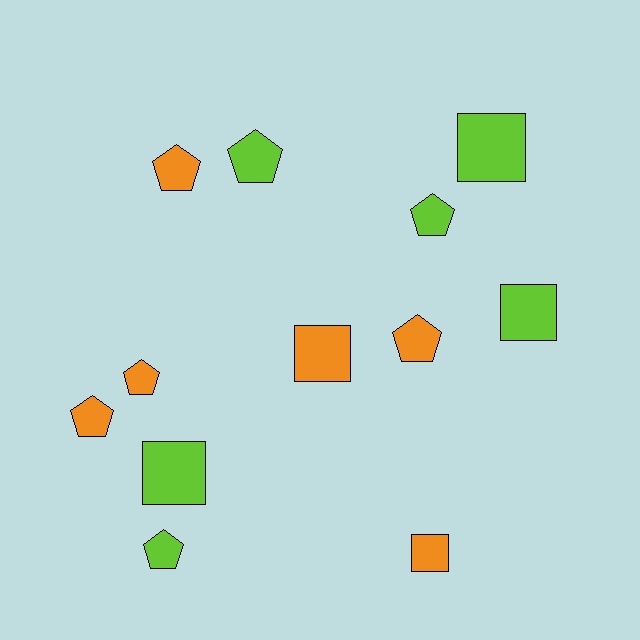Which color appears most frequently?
Orange, with 6 objects.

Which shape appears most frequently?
Pentagon, with 7 objects.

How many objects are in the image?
There are 12 objects.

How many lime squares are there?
There are 3 lime squares.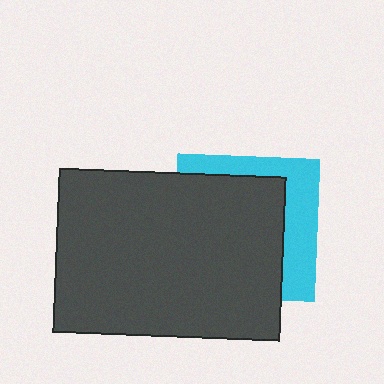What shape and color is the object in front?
The object in front is a dark gray rectangle.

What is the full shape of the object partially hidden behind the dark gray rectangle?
The partially hidden object is a cyan square.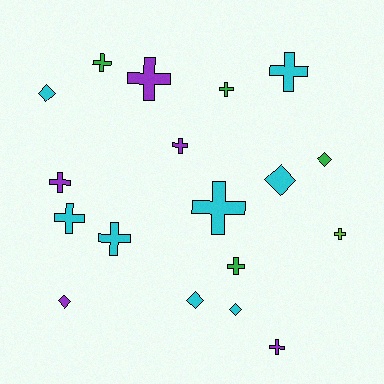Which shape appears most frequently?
Cross, with 12 objects.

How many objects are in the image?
There are 18 objects.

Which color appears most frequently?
Cyan, with 8 objects.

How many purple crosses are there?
There are 4 purple crosses.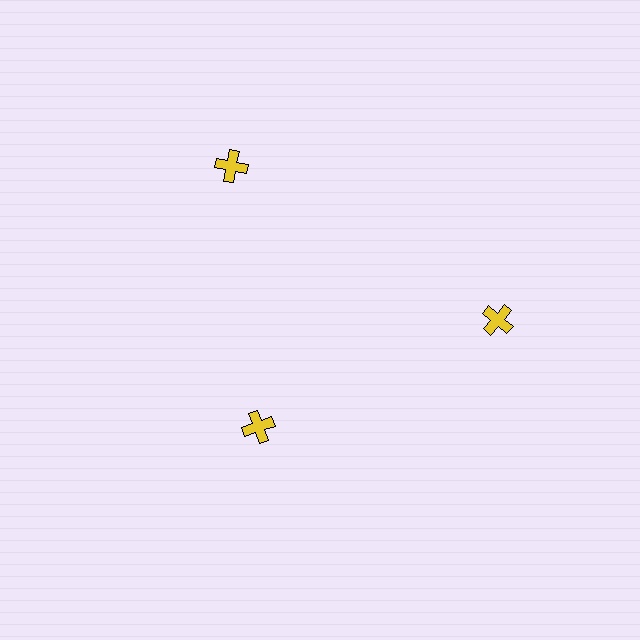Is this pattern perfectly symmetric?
No. The 3 yellow crosses are arranged in a ring, but one element near the 7 o'clock position is pulled inward toward the center, breaking the 3-fold rotational symmetry.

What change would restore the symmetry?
The symmetry would be restored by moving it outward, back onto the ring so that all 3 crosses sit at equal angles and equal distance from the center.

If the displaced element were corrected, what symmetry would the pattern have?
It would have 3-fold rotational symmetry — the pattern would map onto itself every 120 degrees.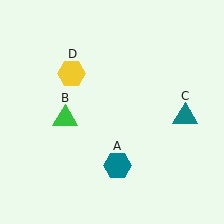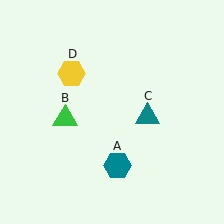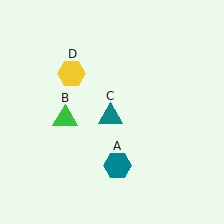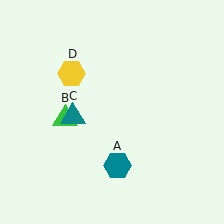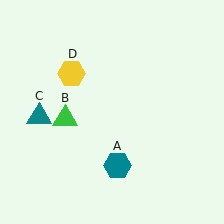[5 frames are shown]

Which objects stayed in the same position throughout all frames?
Teal hexagon (object A) and green triangle (object B) and yellow hexagon (object D) remained stationary.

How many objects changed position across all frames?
1 object changed position: teal triangle (object C).